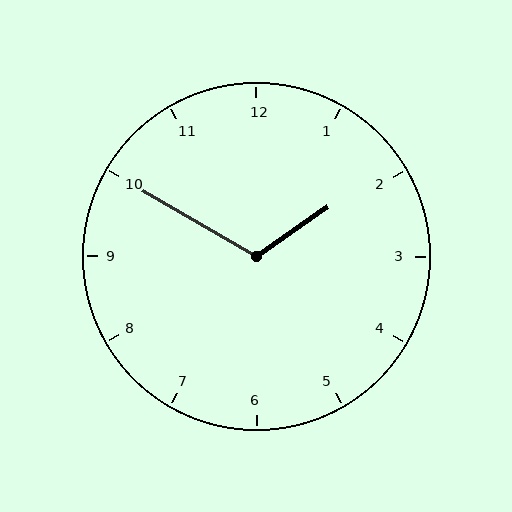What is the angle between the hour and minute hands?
Approximately 115 degrees.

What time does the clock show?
1:50.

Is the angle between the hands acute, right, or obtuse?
It is obtuse.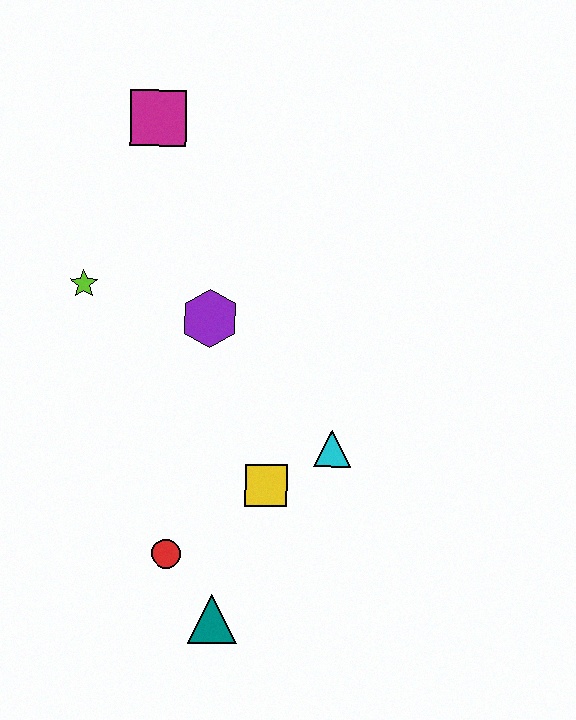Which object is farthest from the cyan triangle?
The magenta square is farthest from the cyan triangle.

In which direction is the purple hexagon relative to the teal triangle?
The purple hexagon is above the teal triangle.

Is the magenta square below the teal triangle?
No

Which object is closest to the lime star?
The purple hexagon is closest to the lime star.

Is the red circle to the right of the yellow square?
No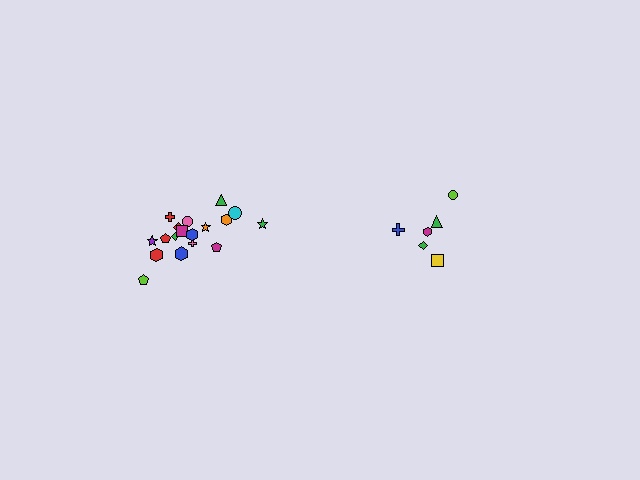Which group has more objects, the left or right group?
The left group.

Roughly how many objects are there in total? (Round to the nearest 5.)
Roughly 25 objects in total.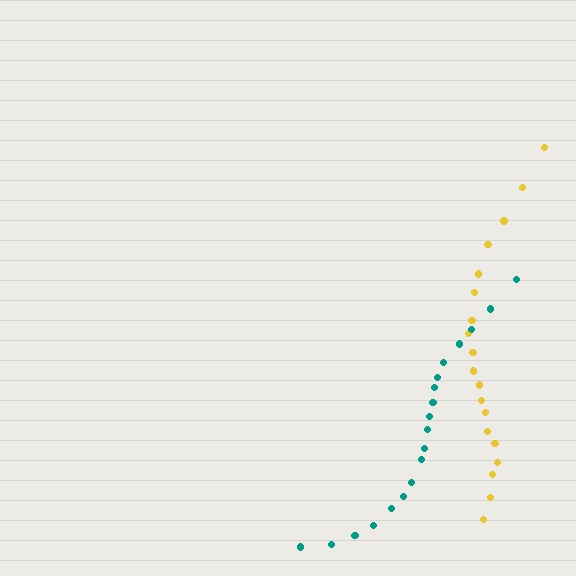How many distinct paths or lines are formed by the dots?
There are 2 distinct paths.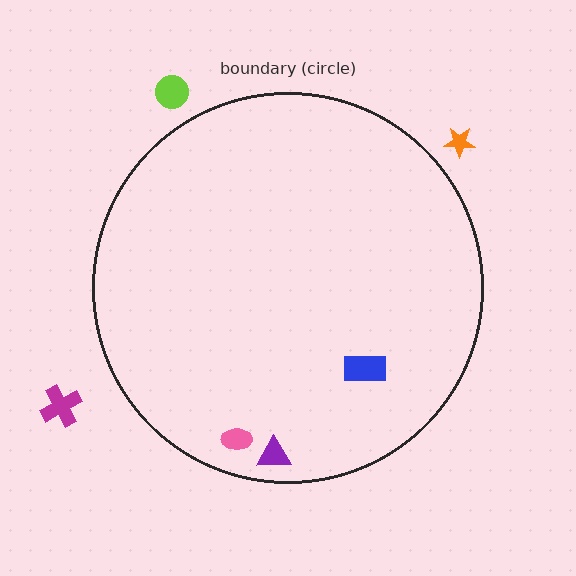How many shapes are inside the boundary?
3 inside, 3 outside.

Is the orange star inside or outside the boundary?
Outside.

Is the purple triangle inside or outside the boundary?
Inside.